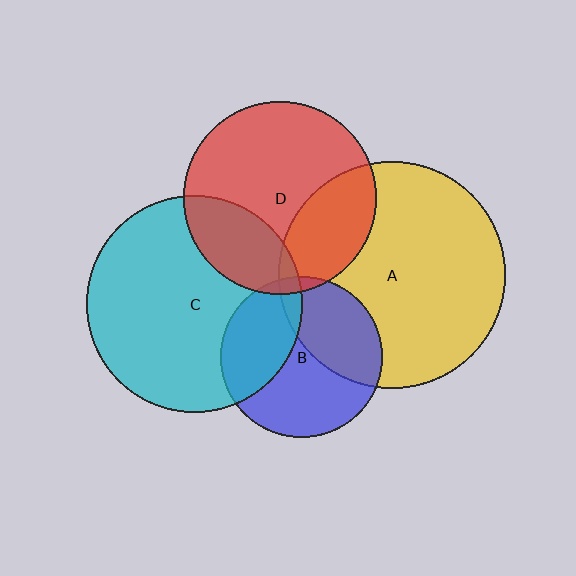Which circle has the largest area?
Circle A (yellow).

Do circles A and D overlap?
Yes.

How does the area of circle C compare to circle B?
Approximately 1.8 times.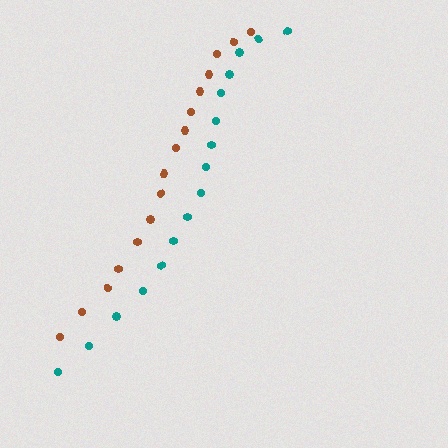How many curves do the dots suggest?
There are 2 distinct paths.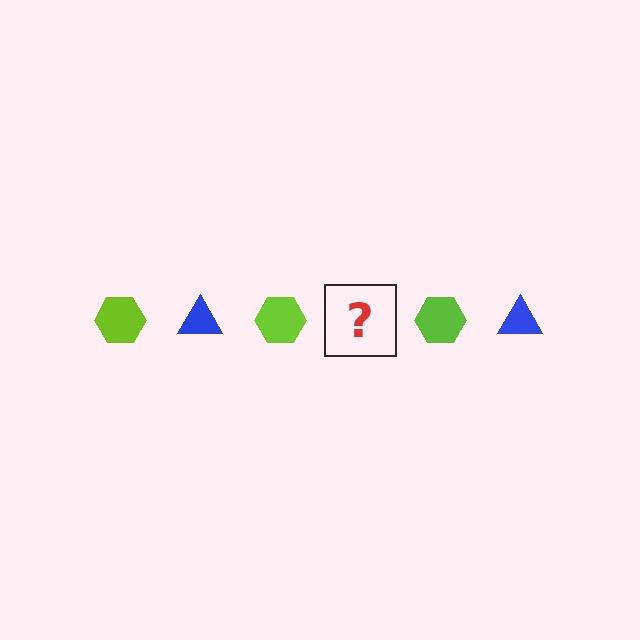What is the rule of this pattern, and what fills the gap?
The rule is that the pattern alternates between lime hexagon and blue triangle. The gap should be filled with a blue triangle.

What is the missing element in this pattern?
The missing element is a blue triangle.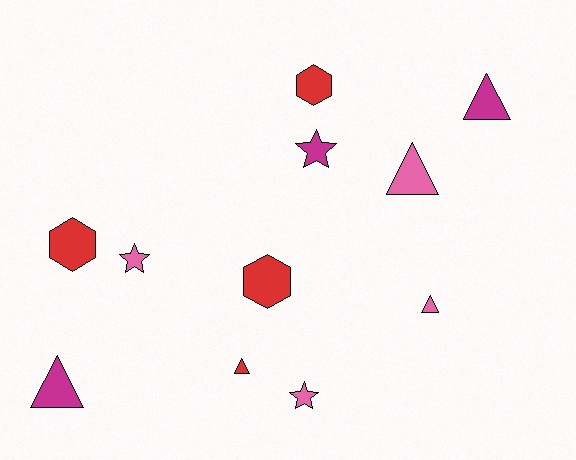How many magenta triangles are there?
There are 2 magenta triangles.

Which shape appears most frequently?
Triangle, with 5 objects.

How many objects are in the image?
There are 11 objects.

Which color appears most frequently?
Pink, with 4 objects.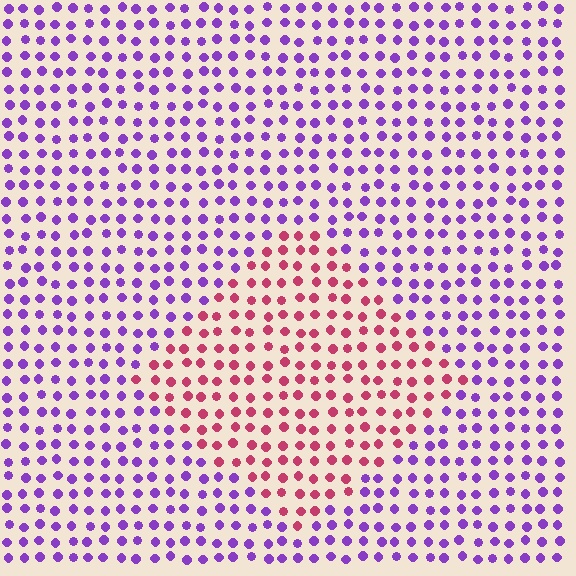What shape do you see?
I see a diamond.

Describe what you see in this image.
The image is filled with small purple elements in a uniform arrangement. A diamond-shaped region is visible where the elements are tinted to a slightly different hue, forming a subtle color boundary.